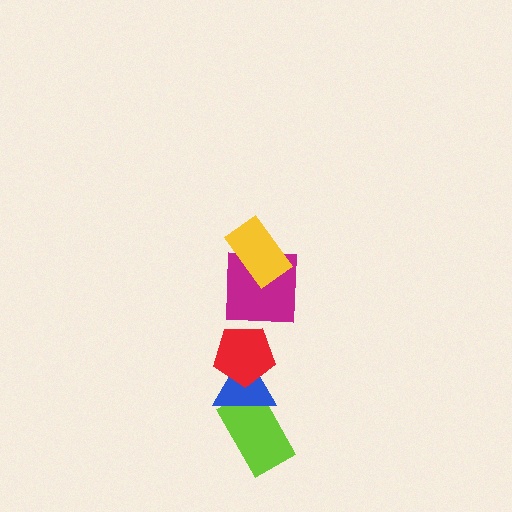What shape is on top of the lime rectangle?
The blue triangle is on top of the lime rectangle.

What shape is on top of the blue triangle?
The red pentagon is on top of the blue triangle.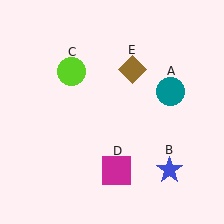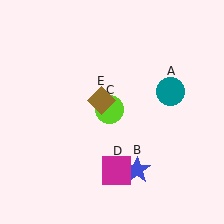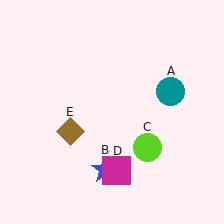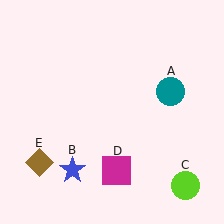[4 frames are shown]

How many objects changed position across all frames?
3 objects changed position: blue star (object B), lime circle (object C), brown diamond (object E).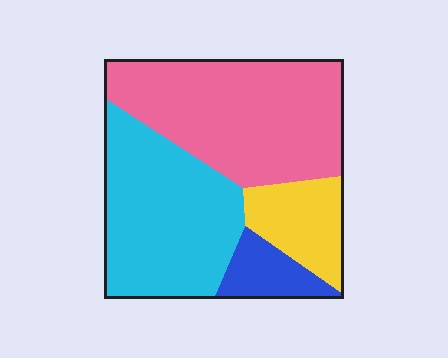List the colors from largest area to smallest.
From largest to smallest: pink, cyan, yellow, blue.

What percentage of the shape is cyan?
Cyan covers about 35% of the shape.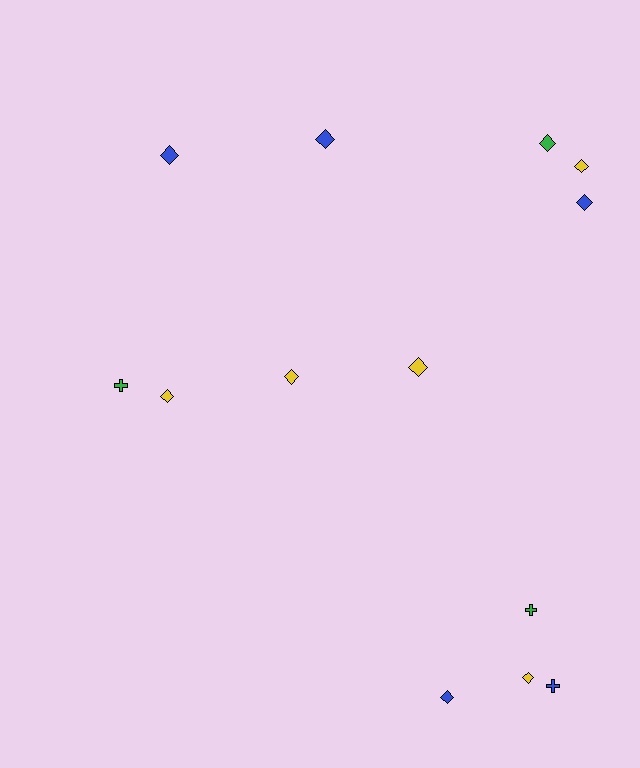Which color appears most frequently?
Yellow, with 5 objects.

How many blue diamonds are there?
There are 4 blue diamonds.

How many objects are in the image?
There are 13 objects.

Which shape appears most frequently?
Diamond, with 10 objects.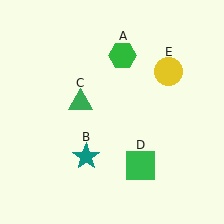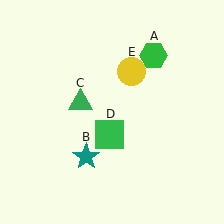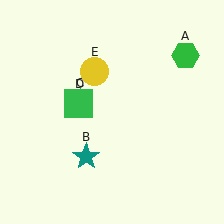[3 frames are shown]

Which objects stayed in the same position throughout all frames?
Teal star (object B) and green triangle (object C) remained stationary.